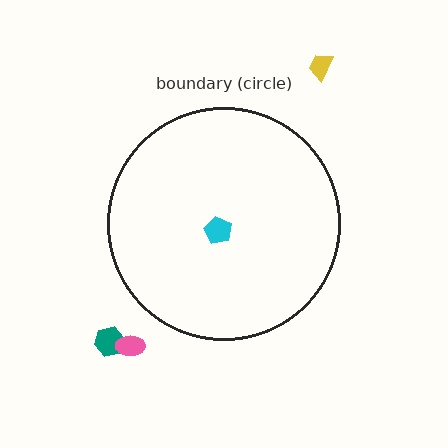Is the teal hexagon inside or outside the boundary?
Outside.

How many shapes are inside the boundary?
1 inside, 3 outside.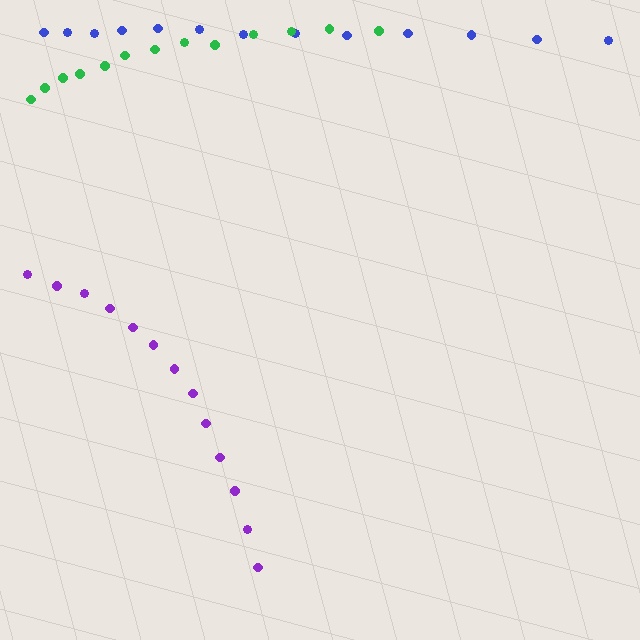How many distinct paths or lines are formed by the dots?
There are 3 distinct paths.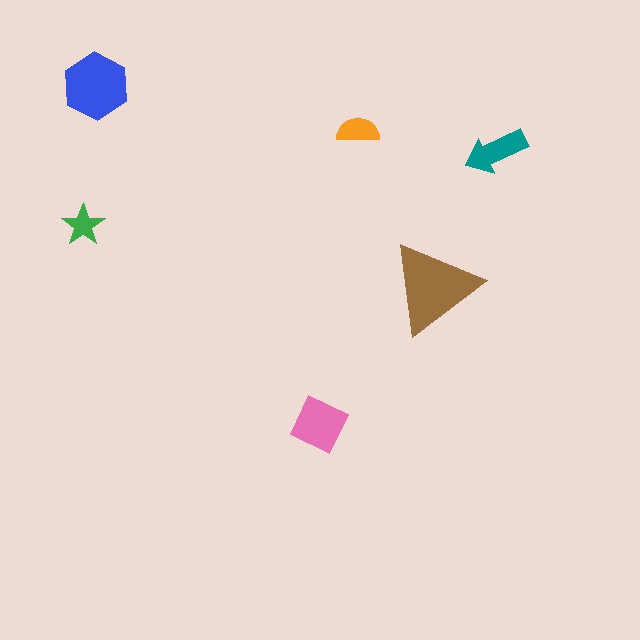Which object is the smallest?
The green star.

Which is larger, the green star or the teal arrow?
The teal arrow.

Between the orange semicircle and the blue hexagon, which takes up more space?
The blue hexagon.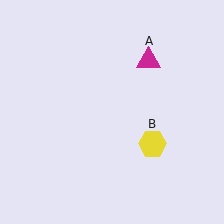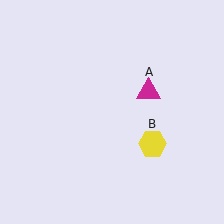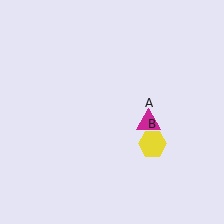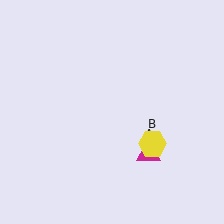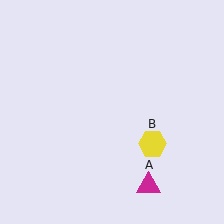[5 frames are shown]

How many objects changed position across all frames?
1 object changed position: magenta triangle (object A).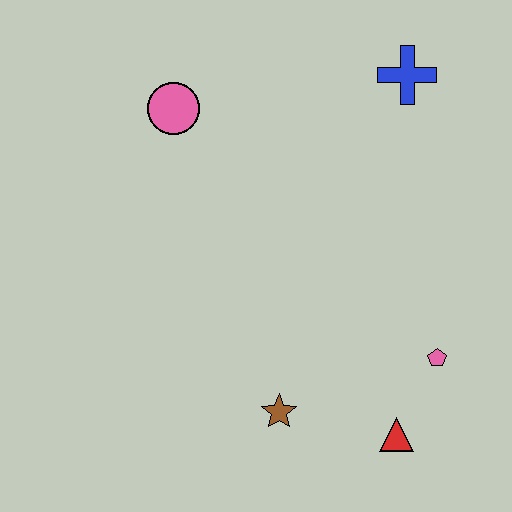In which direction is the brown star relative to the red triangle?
The brown star is to the left of the red triangle.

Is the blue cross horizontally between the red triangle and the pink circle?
No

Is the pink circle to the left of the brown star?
Yes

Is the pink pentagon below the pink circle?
Yes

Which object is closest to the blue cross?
The pink circle is closest to the blue cross.